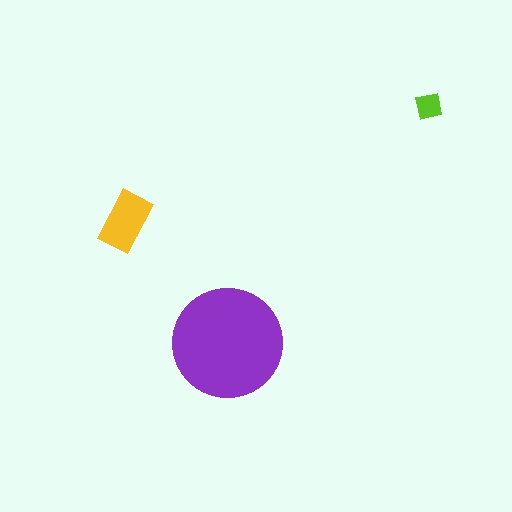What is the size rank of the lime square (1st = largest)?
3rd.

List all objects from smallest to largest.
The lime square, the yellow rectangle, the purple circle.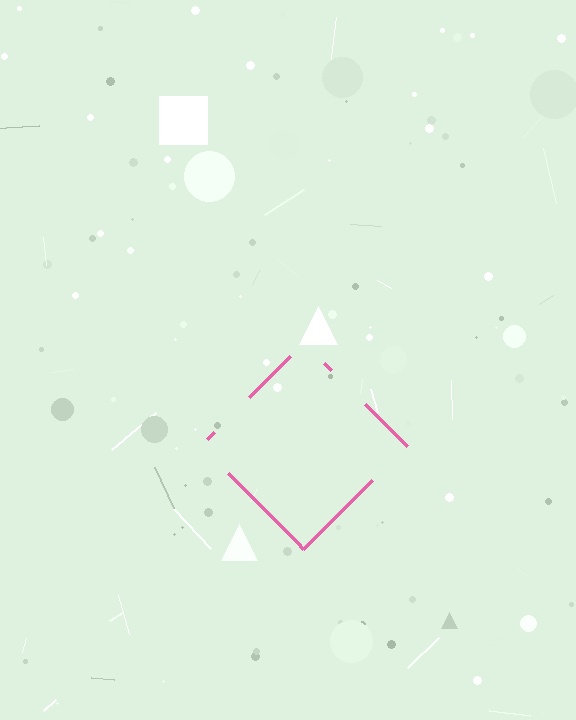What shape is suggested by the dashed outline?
The dashed outline suggests a diamond.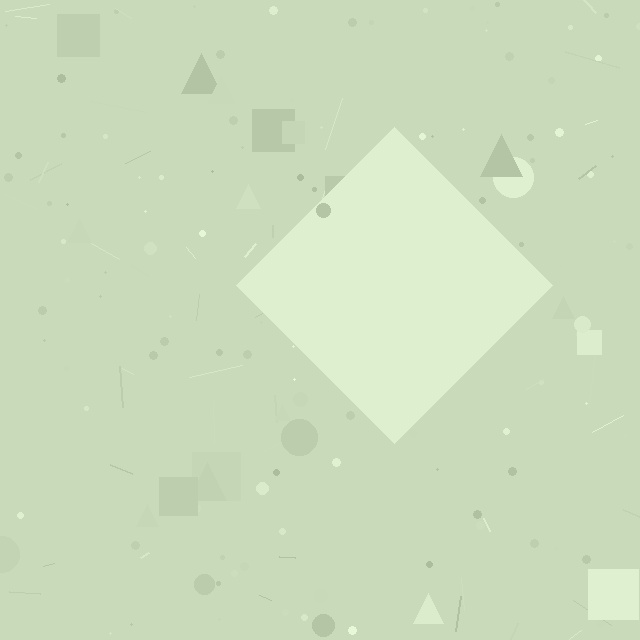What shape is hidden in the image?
A diamond is hidden in the image.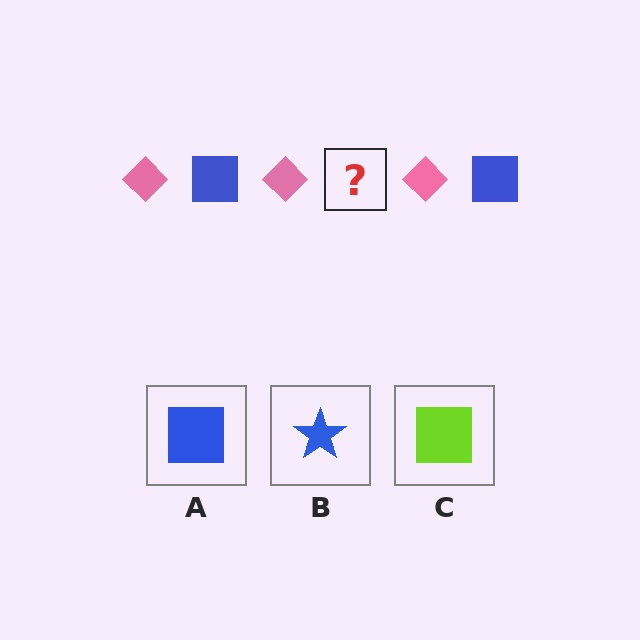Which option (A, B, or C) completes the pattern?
A.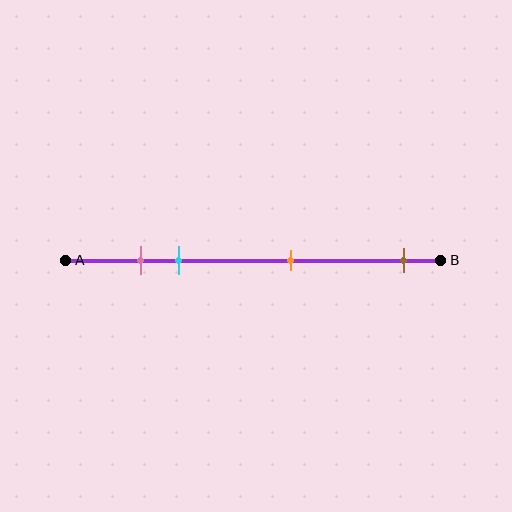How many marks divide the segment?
There are 4 marks dividing the segment.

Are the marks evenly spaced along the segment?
No, the marks are not evenly spaced.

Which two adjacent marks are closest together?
The pink and cyan marks are the closest adjacent pair.